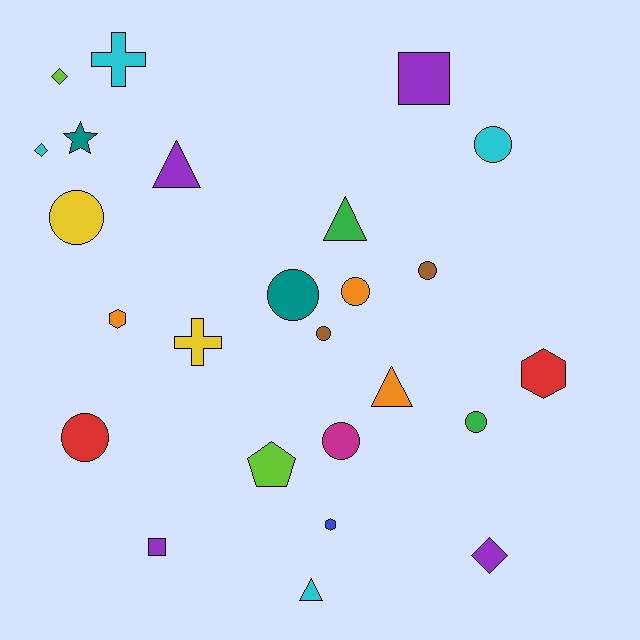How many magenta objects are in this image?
There is 1 magenta object.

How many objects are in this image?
There are 25 objects.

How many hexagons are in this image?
There are 3 hexagons.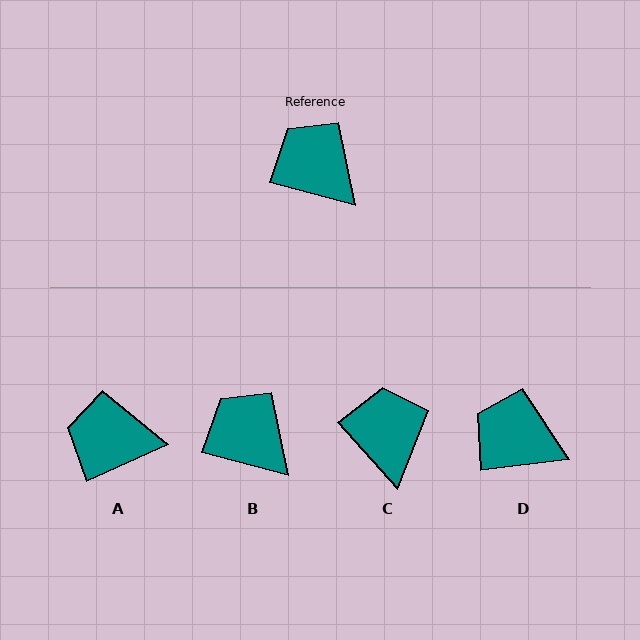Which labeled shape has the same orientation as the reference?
B.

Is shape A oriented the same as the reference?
No, it is off by about 39 degrees.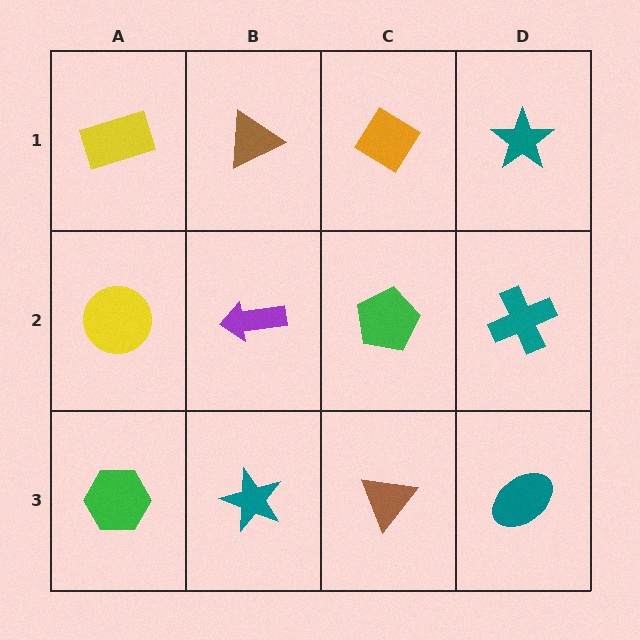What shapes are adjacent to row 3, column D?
A teal cross (row 2, column D), a brown triangle (row 3, column C).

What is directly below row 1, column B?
A purple arrow.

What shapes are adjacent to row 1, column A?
A yellow circle (row 2, column A), a brown triangle (row 1, column B).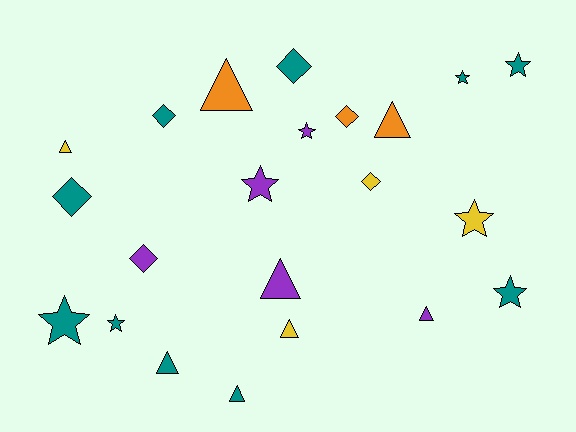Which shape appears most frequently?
Star, with 8 objects.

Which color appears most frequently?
Teal, with 10 objects.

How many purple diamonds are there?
There is 1 purple diamond.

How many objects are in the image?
There are 22 objects.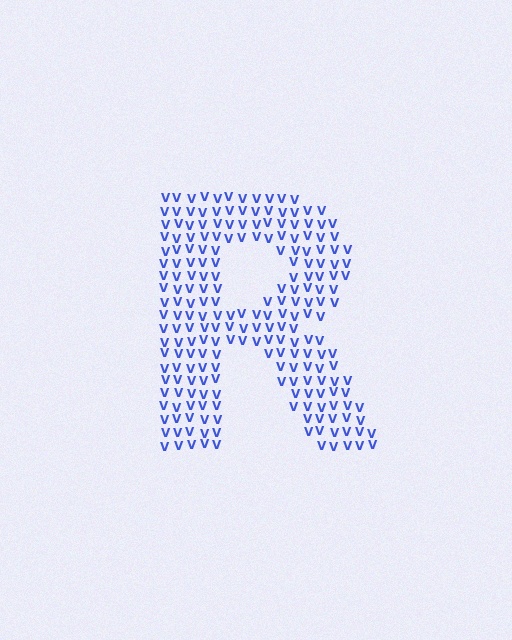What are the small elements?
The small elements are letter V's.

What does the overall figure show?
The overall figure shows the letter R.